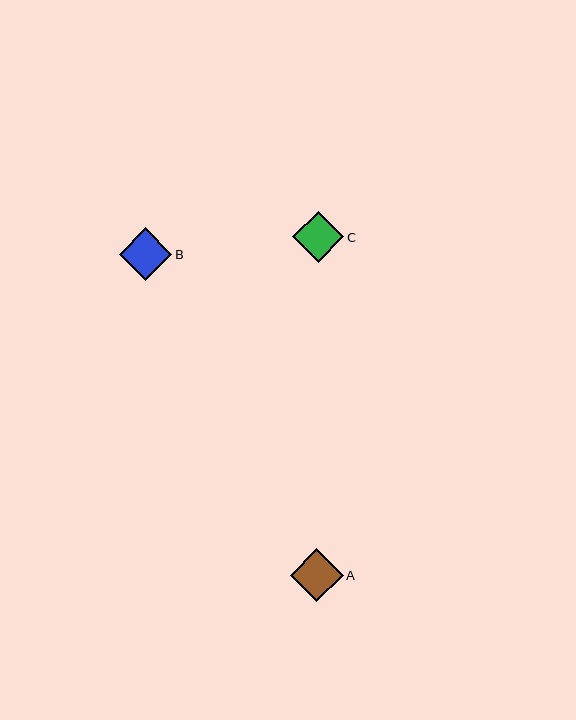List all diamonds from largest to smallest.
From largest to smallest: A, B, C.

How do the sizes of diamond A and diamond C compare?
Diamond A and diamond C are approximately the same size.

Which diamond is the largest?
Diamond A is the largest with a size of approximately 53 pixels.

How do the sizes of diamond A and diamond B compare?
Diamond A and diamond B are approximately the same size.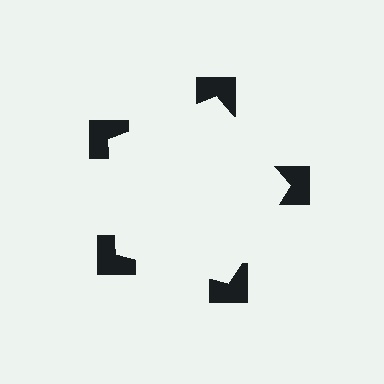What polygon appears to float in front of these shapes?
An illusory pentagon — its edges are inferred from the aligned wedge cuts in the notched squares, not physically drawn.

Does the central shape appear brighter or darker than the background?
It typically appears slightly brighter than the background, even though no actual brightness change is drawn.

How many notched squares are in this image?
There are 5 — one at each vertex of the illusory pentagon.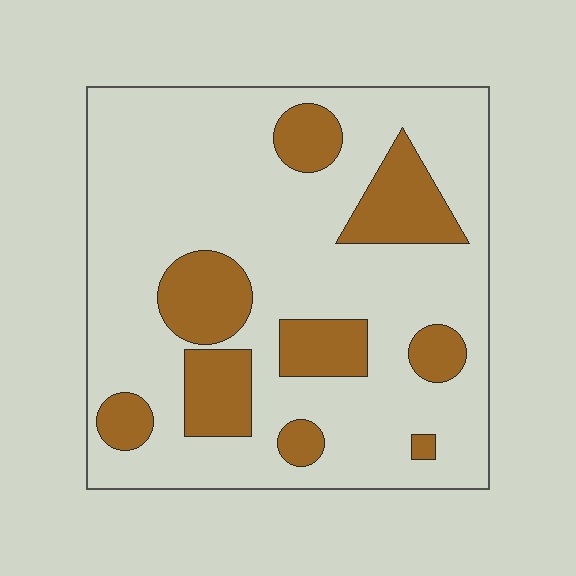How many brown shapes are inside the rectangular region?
9.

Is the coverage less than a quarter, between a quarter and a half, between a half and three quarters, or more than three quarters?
Less than a quarter.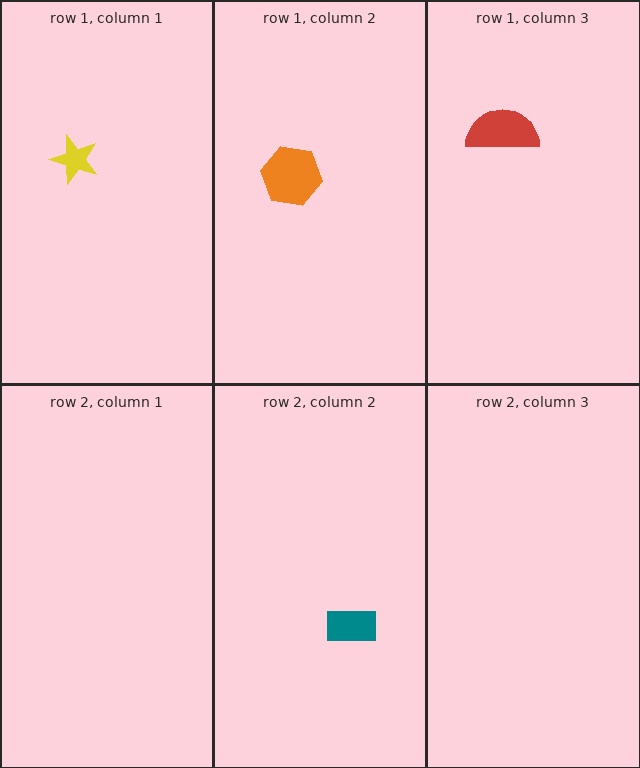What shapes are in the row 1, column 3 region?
The red semicircle.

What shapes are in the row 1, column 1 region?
The yellow star.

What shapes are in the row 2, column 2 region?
The teal rectangle.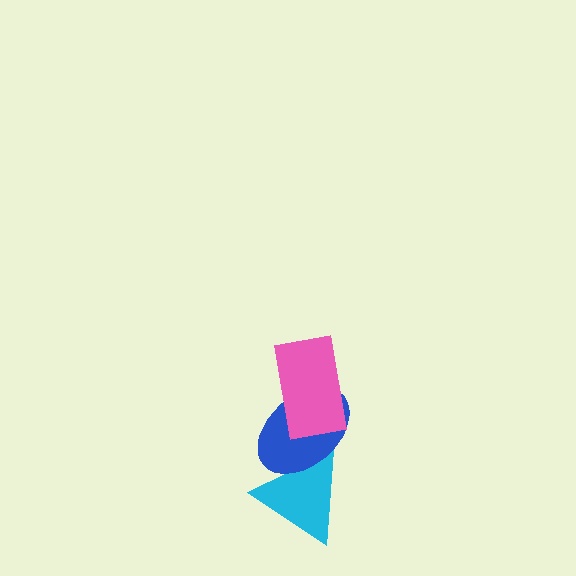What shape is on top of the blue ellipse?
The pink rectangle is on top of the blue ellipse.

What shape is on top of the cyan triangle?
The blue ellipse is on top of the cyan triangle.